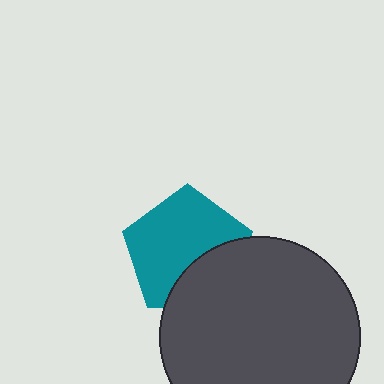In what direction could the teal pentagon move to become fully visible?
The teal pentagon could move up. That would shift it out from behind the dark gray circle entirely.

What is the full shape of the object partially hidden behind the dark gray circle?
The partially hidden object is a teal pentagon.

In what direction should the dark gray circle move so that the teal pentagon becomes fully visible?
The dark gray circle should move down. That is the shortest direction to clear the overlap and leave the teal pentagon fully visible.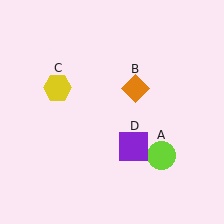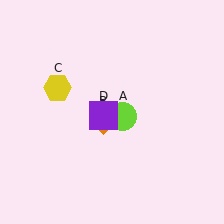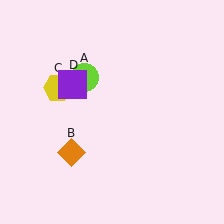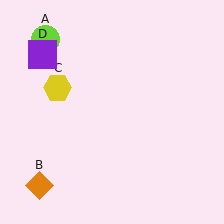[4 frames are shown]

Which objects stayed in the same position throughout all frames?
Yellow hexagon (object C) remained stationary.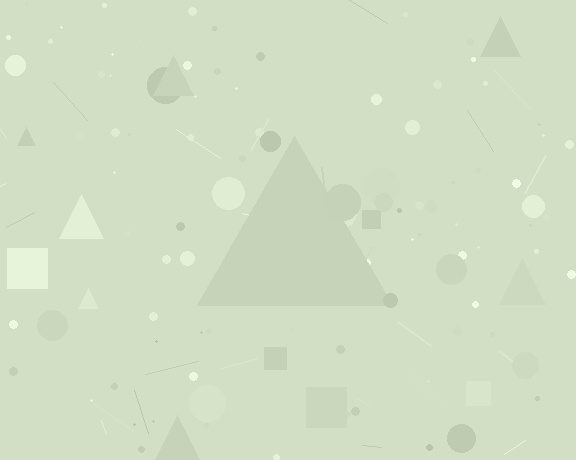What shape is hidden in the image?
A triangle is hidden in the image.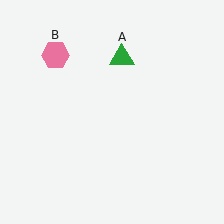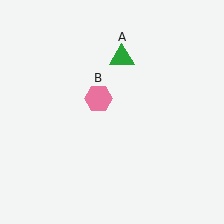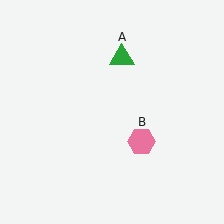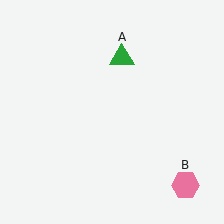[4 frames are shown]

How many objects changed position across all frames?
1 object changed position: pink hexagon (object B).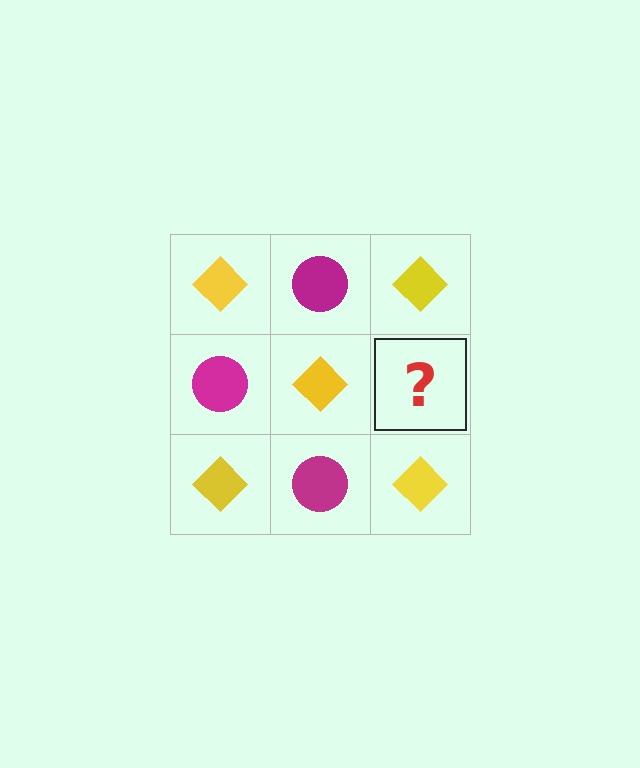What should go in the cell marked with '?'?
The missing cell should contain a magenta circle.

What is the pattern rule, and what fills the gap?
The rule is that it alternates yellow diamond and magenta circle in a checkerboard pattern. The gap should be filled with a magenta circle.